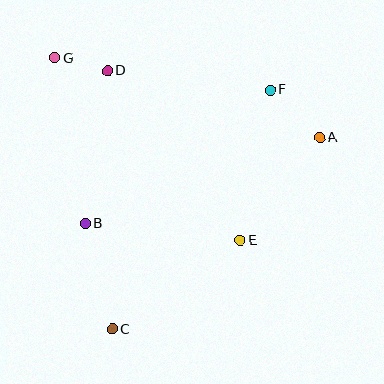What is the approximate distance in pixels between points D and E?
The distance between D and E is approximately 215 pixels.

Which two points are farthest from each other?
Points C and F are farthest from each other.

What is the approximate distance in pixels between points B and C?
The distance between B and C is approximately 109 pixels.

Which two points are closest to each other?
Points D and G are closest to each other.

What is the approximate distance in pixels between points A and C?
The distance between A and C is approximately 283 pixels.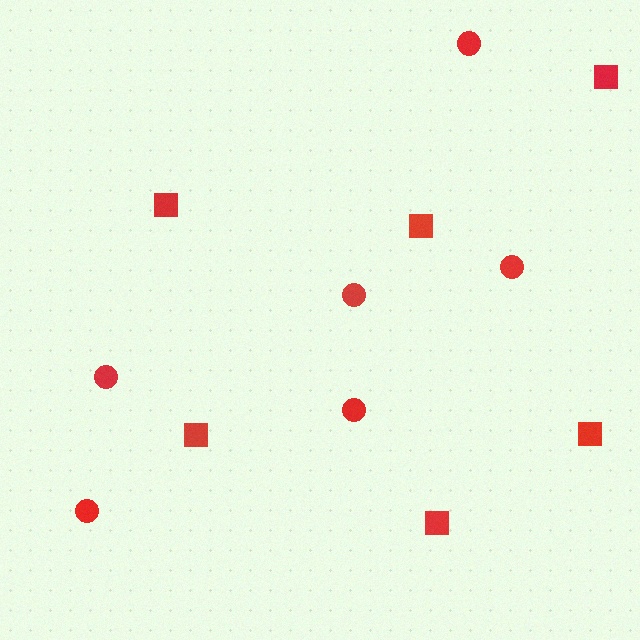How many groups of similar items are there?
There are 2 groups: one group of squares (6) and one group of circles (6).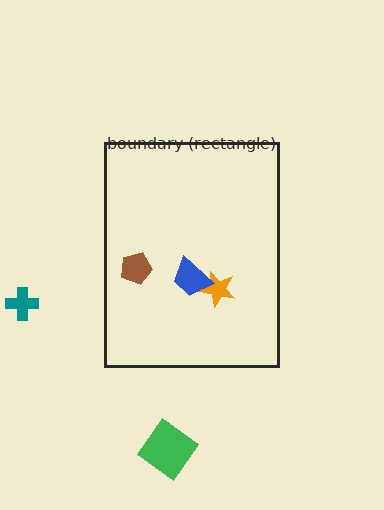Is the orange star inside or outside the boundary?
Inside.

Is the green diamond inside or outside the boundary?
Outside.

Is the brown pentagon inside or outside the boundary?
Inside.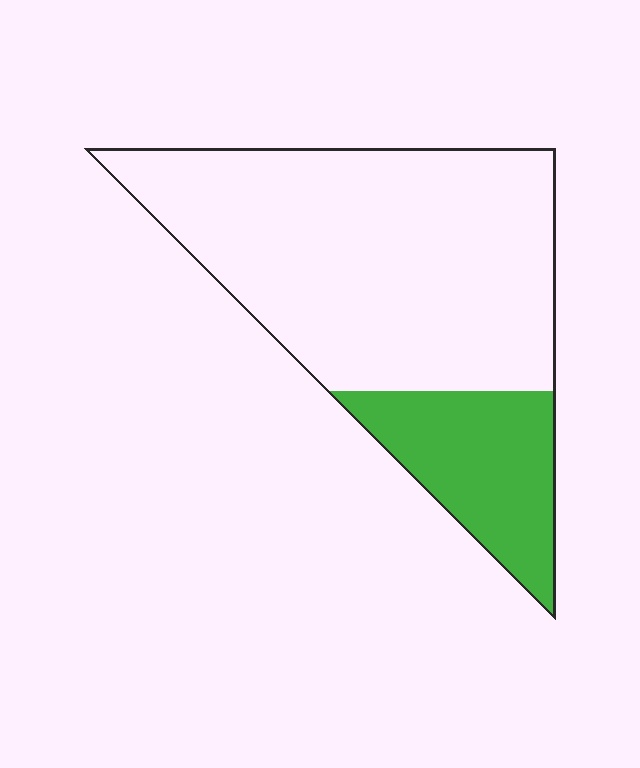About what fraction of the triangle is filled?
About one quarter (1/4).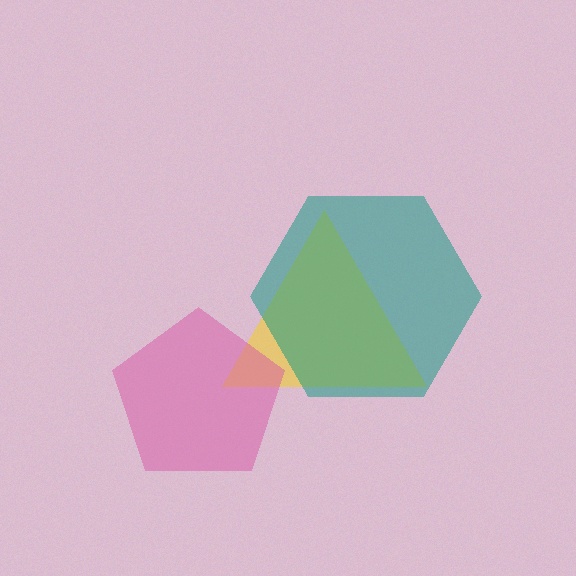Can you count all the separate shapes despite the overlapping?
Yes, there are 3 separate shapes.